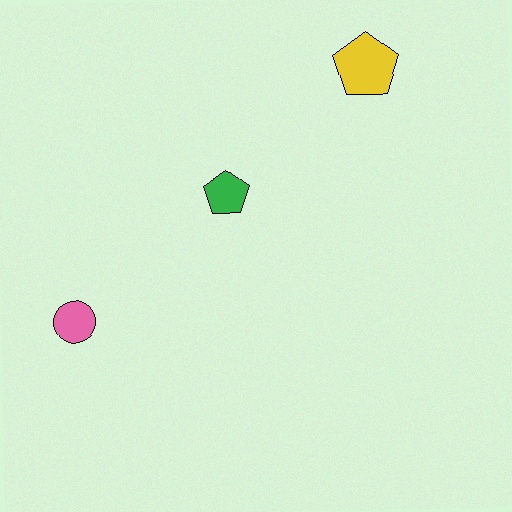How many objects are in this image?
There are 3 objects.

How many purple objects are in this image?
There are no purple objects.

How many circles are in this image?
There is 1 circle.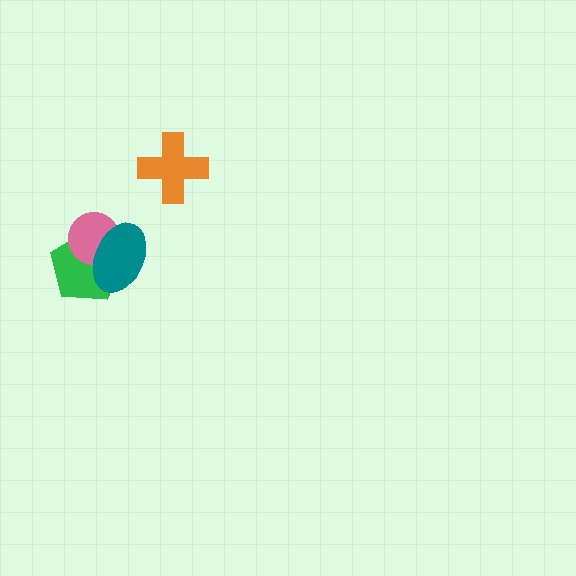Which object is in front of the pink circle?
The teal ellipse is in front of the pink circle.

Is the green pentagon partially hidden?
Yes, it is partially covered by another shape.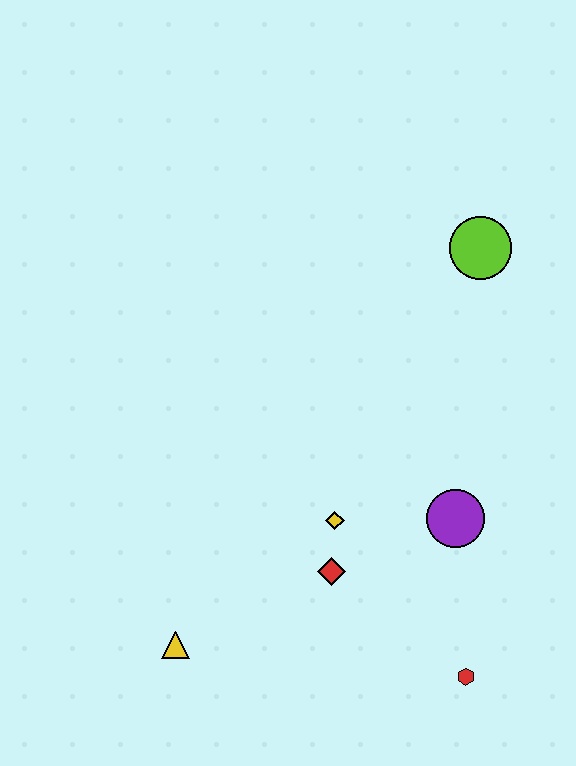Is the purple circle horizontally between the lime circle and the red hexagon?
No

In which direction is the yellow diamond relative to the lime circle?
The yellow diamond is below the lime circle.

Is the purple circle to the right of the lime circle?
No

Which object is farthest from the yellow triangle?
The lime circle is farthest from the yellow triangle.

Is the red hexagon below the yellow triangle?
Yes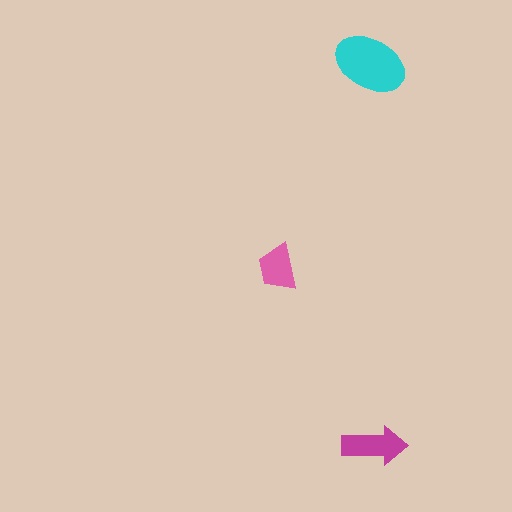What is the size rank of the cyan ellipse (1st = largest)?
1st.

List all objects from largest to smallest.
The cyan ellipse, the magenta arrow, the pink trapezoid.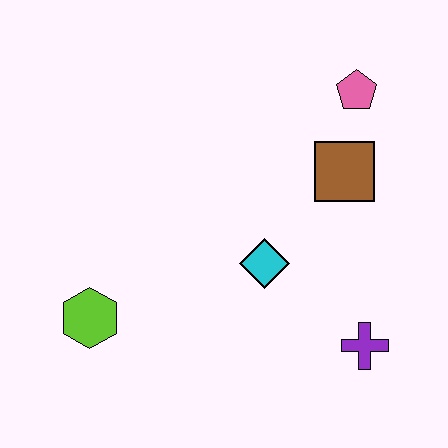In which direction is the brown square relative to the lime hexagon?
The brown square is to the right of the lime hexagon.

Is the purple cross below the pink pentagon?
Yes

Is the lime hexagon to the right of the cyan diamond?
No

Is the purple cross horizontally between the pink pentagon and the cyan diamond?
No